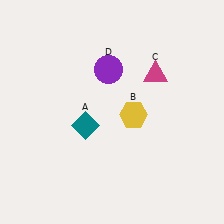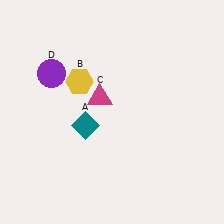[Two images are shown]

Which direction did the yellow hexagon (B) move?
The yellow hexagon (B) moved left.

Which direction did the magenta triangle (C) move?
The magenta triangle (C) moved left.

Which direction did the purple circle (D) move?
The purple circle (D) moved left.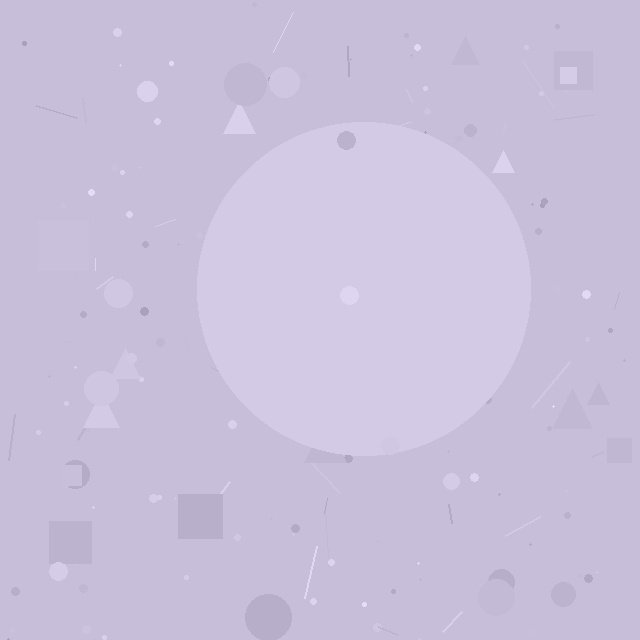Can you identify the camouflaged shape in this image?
The camouflaged shape is a circle.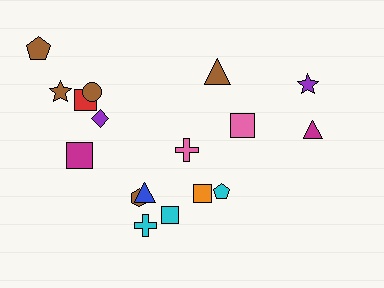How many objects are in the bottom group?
There are 7 objects.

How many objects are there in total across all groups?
There are 17 objects.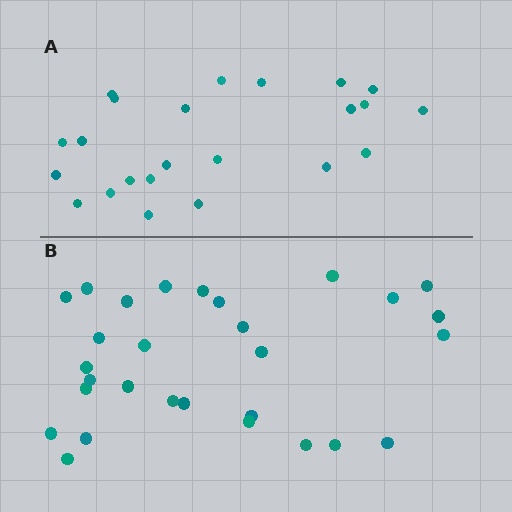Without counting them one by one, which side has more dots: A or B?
Region B (the bottom region) has more dots.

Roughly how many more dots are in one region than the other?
Region B has about 6 more dots than region A.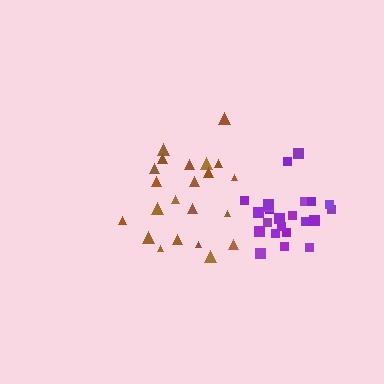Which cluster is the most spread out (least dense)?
Brown.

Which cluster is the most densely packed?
Purple.